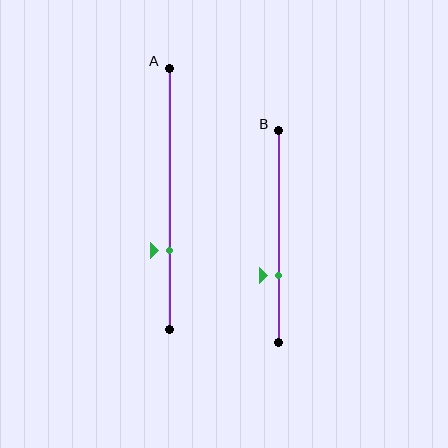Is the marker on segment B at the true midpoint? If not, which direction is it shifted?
No, the marker on segment B is shifted downward by about 18% of the segment length.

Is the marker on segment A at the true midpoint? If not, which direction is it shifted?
No, the marker on segment A is shifted downward by about 20% of the segment length.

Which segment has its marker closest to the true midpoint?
Segment B has its marker closest to the true midpoint.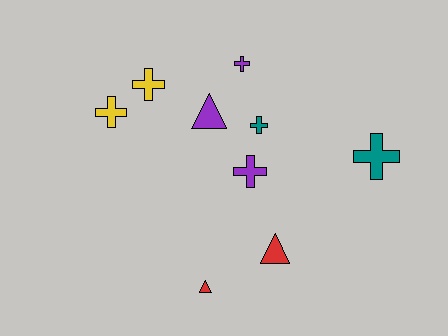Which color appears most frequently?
Purple, with 3 objects.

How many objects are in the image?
There are 9 objects.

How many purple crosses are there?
There are 2 purple crosses.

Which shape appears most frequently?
Cross, with 6 objects.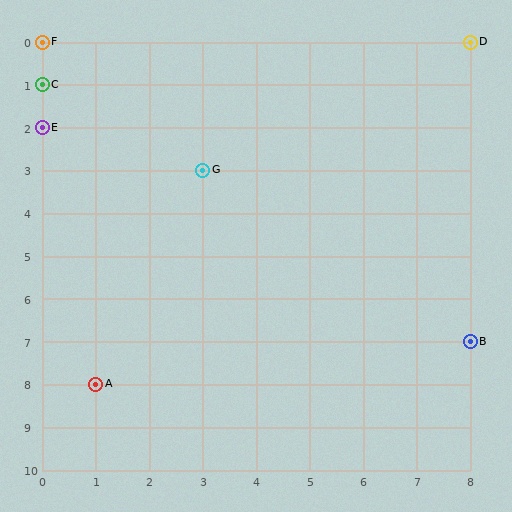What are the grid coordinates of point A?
Point A is at grid coordinates (1, 8).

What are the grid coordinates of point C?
Point C is at grid coordinates (0, 1).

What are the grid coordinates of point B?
Point B is at grid coordinates (8, 7).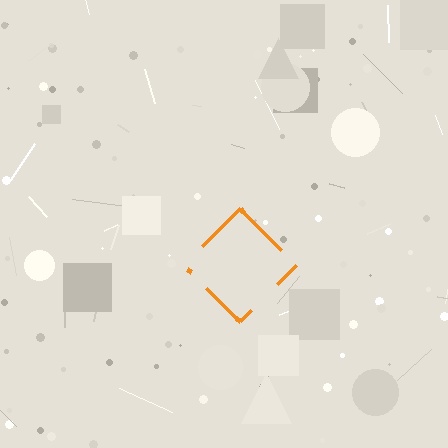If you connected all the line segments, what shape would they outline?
They would outline a diamond.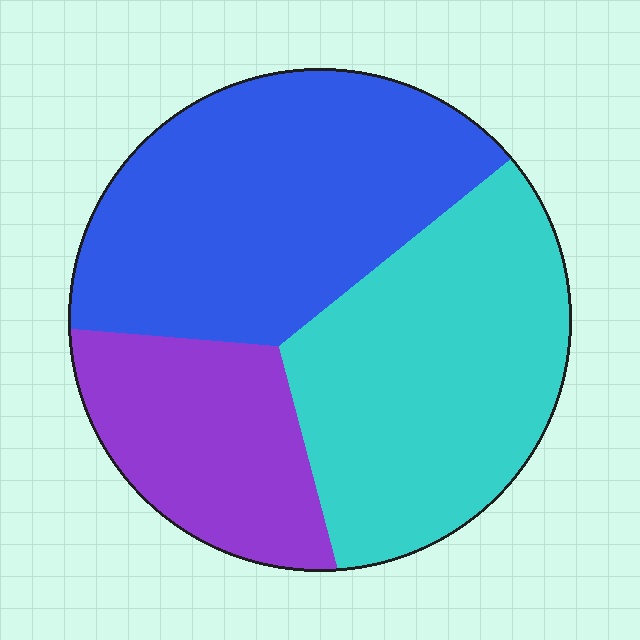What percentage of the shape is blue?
Blue takes up about two fifths (2/5) of the shape.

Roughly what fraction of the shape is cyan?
Cyan covers about 40% of the shape.